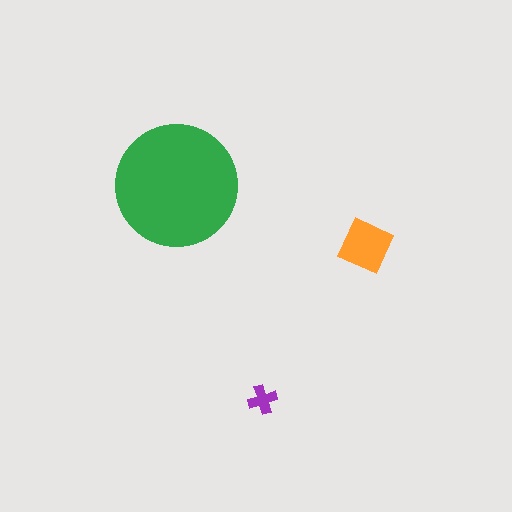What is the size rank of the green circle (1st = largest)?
1st.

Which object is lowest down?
The purple cross is bottommost.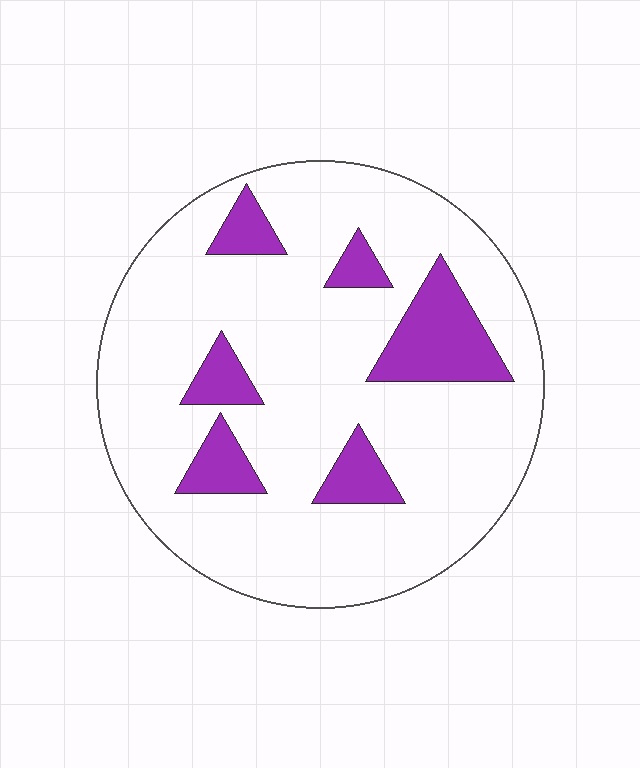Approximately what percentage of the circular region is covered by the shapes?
Approximately 15%.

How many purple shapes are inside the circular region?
6.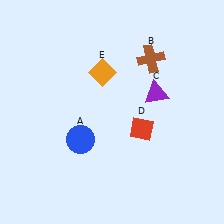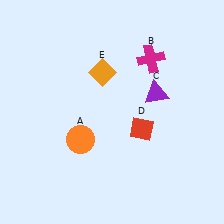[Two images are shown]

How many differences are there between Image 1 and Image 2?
There are 2 differences between the two images.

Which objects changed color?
A changed from blue to orange. B changed from brown to magenta.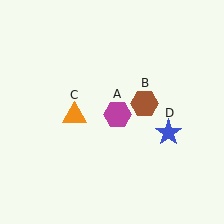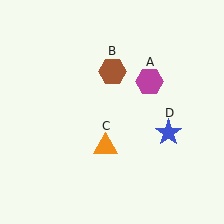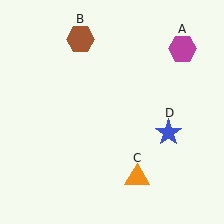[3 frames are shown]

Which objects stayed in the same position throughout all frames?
Blue star (object D) remained stationary.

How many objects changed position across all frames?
3 objects changed position: magenta hexagon (object A), brown hexagon (object B), orange triangle (object C).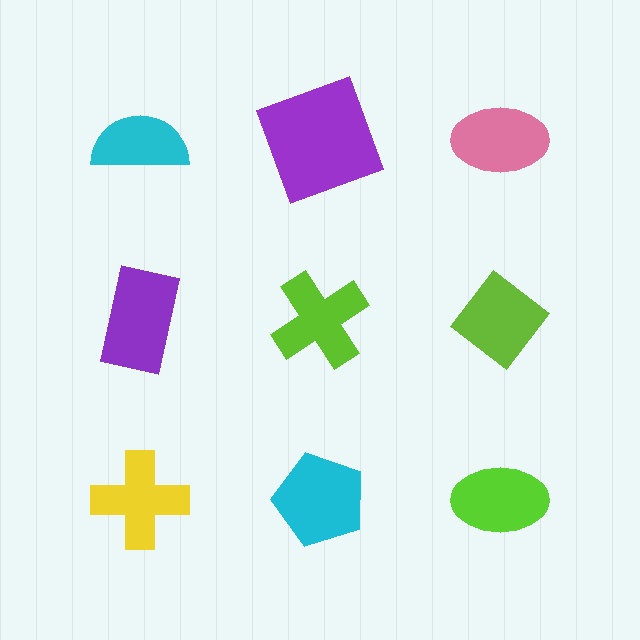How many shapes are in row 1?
3 shapes.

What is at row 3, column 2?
A cyan pentagon.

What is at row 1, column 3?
A pink ellipse.